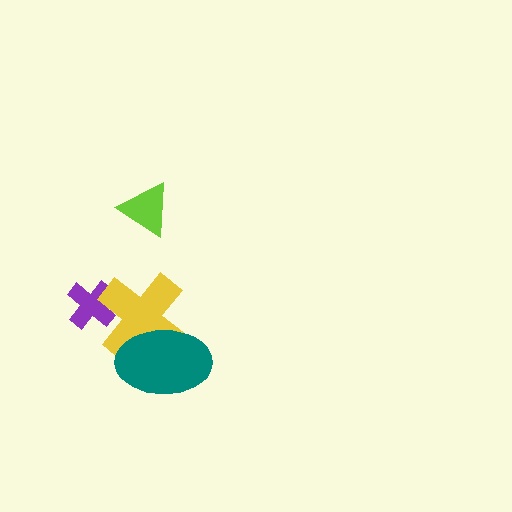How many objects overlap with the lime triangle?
0 objects overlap with the lime triangle.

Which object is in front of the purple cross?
The yellow cross is in front of the purple cross.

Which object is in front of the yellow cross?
The teal ellipse is in front of the yellow cross.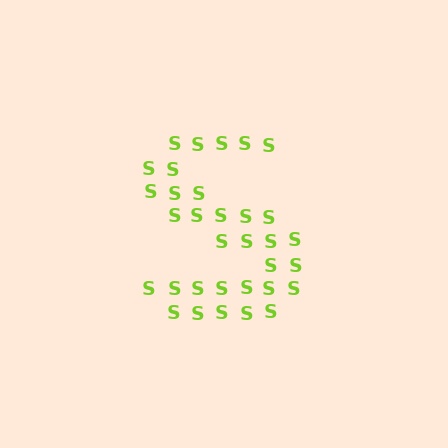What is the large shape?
The large shape is the letter S.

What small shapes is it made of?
It is made of small letter S's.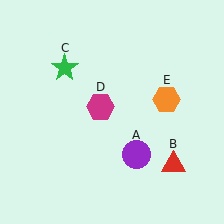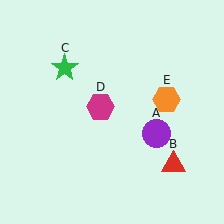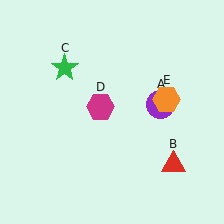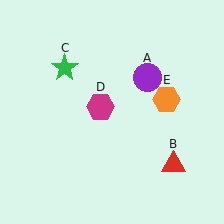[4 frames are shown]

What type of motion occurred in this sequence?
The purple circle (object A) rotated counterclockwise around the center of the scene.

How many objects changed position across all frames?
1 object changed position: purple circle (object A).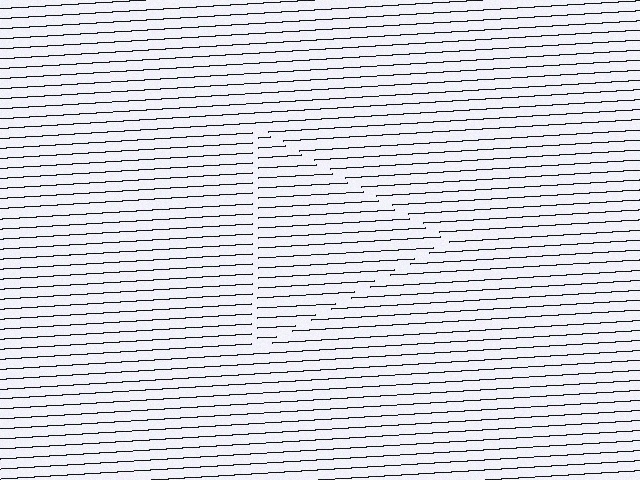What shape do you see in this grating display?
An illusory triangle. The interior of the shape contains the same grating, shifted by half a period — the contour is defined by the phase discontinuity where line-ends from the inner and outer gratings abut.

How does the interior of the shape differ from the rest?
The interior of the shape contains the same grating, shifted by half a period — the contour is defined by the phase discontinuity where line-ends from the inner and outer gratings abut.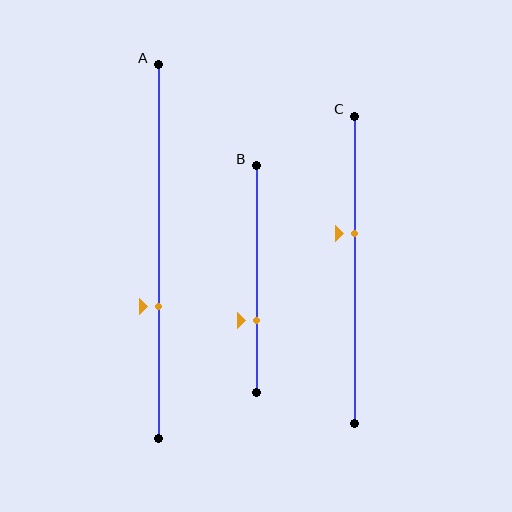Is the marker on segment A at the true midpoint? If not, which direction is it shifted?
No, the marker on segment A is shifted downward by about 15% of the segment length.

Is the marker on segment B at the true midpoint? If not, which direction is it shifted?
No, the marker on segment B is shifted downward by about 18% of the segment length.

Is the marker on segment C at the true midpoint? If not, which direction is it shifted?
No, the marker on segment C is shifted upward by about 12% of the segment length.